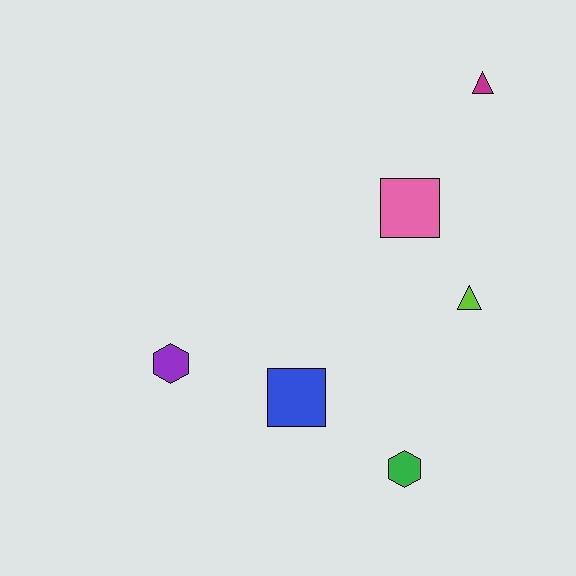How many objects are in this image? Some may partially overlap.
There are 6 objects.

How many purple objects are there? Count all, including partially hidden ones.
There is 1 purple object.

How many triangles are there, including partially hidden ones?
There are 2 triangles.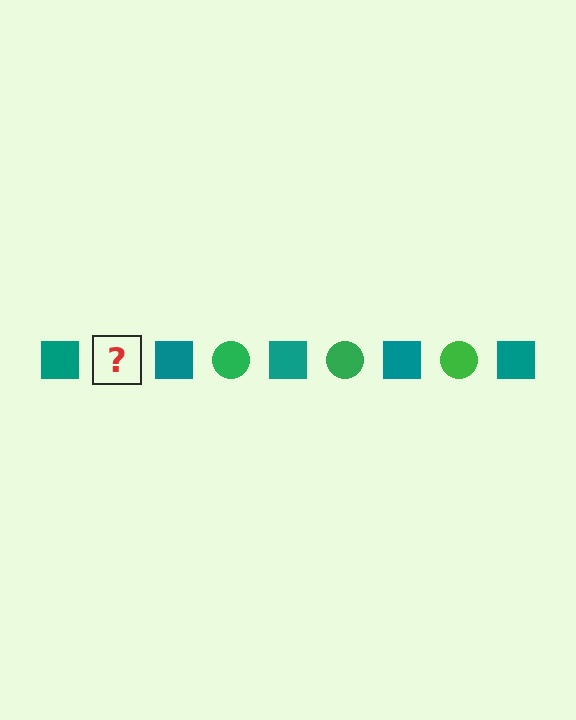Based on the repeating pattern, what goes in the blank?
The blank should be a green circle.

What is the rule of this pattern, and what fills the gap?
The rule is that the pattern alternates between teal square and green circle. The gap should be filled with a green circle.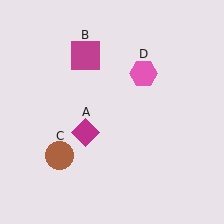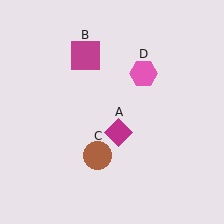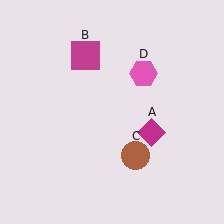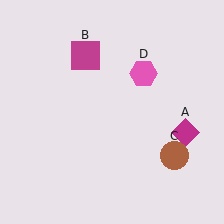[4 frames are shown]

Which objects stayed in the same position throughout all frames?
Magenta square (object B) and pink hexagon (object D) remained stationary.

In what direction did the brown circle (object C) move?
The brown circle (object C) moved right.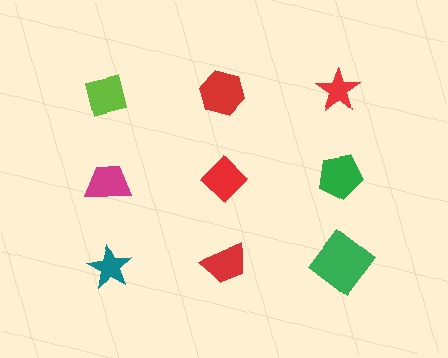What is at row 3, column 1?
A teal star.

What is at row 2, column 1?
A magenta trapezoid.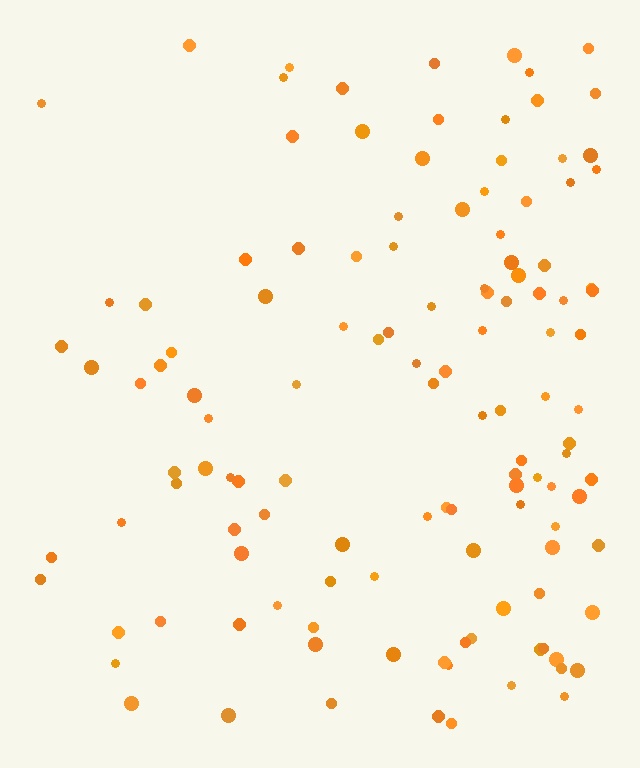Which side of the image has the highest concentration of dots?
The right.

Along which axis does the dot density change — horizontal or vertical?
Horizontal.